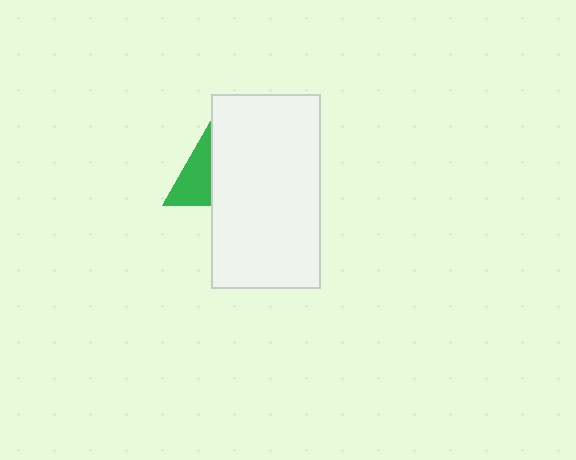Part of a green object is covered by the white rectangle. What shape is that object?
It is a triangle.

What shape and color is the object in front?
The object in front is a white rectangle.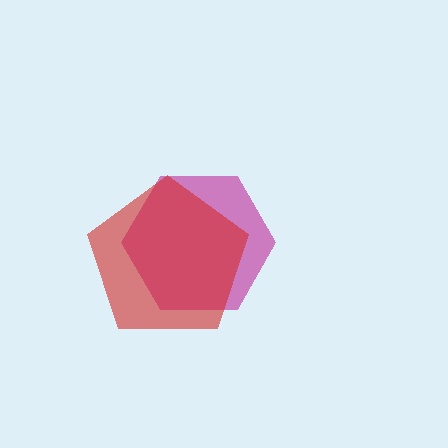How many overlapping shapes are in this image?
There are 2 overlapping shapes in the image.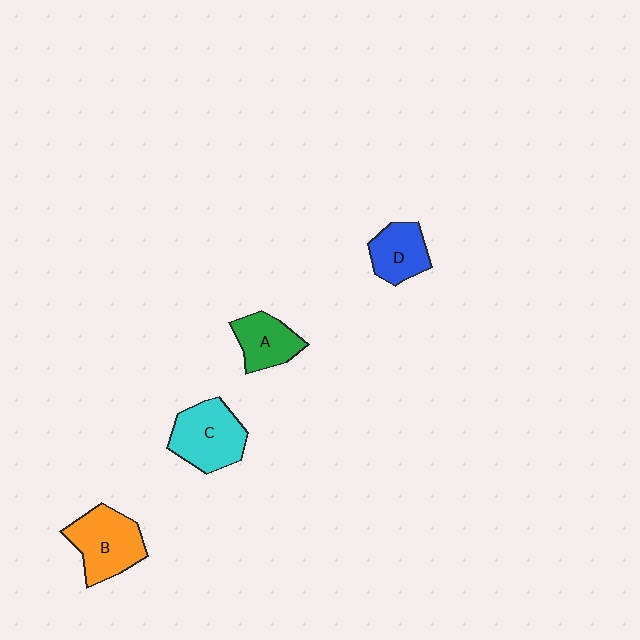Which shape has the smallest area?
Shape D (blue).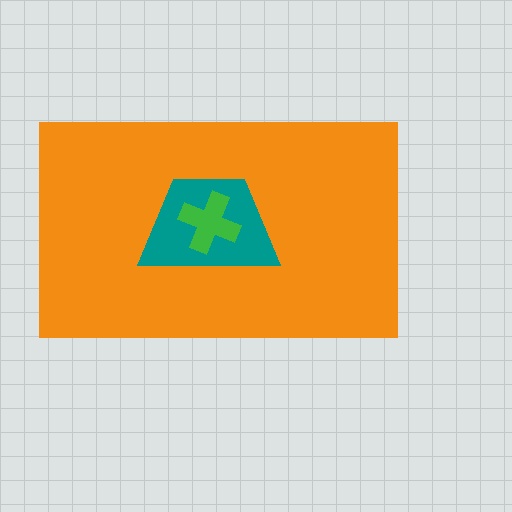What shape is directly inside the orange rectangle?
The teal trapezoid.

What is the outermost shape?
The orange rectangle.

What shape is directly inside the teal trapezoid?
The green cross.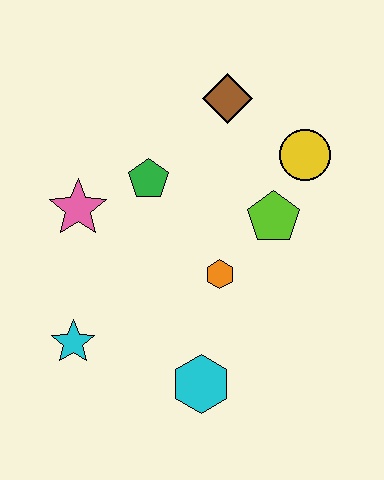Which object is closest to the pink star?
The green pentagon is closest to the pink star.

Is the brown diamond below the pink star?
No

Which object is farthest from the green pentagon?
The cyan hexagon is farthest from the green pentagon.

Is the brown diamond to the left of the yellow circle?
Yes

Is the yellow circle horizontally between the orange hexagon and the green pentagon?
No